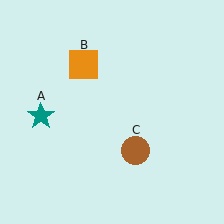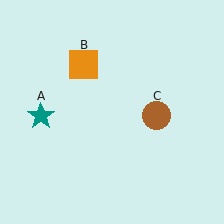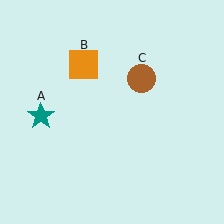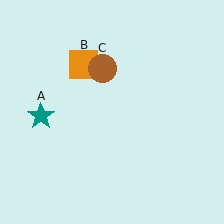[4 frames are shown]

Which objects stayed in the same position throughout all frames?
Teal star (object A) and orange square (object B) remained stationary.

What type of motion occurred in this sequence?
The brown circle (object C) rotated counterclockwise around the center of the scene.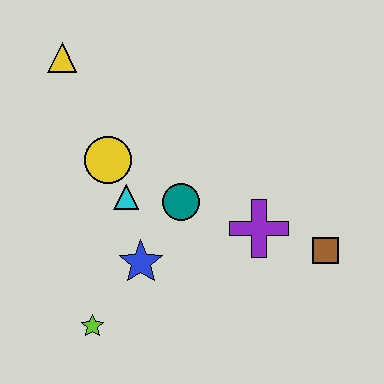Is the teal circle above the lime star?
Yes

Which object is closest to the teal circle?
The cyan triangle is closest to the teal circle.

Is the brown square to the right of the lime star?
Yes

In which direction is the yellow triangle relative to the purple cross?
The yellow triangle is to the left of the purple cross.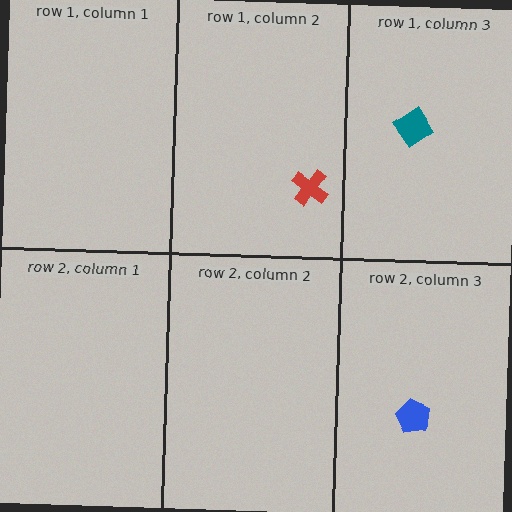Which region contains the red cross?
The row 1, column 2 region.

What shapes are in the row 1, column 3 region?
The teal diamond.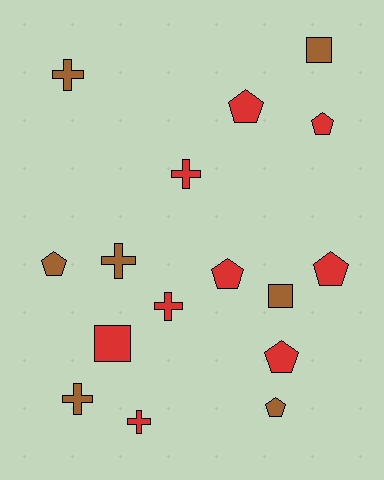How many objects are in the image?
There are 16 objects.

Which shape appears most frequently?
Pentagon, with 7 objects.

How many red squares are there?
There is 1 red square.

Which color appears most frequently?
Red, with 9 objects.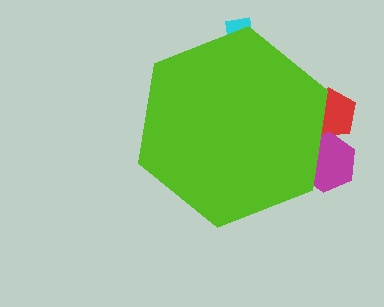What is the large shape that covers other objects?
A lime hexagon.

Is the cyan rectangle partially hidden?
Yes, the cyan rectangle is partially hidden behind the lime hexagon.